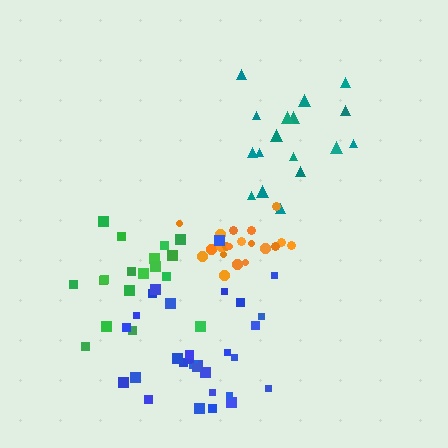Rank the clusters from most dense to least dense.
orange, green, blue, teal.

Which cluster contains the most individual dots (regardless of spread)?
Blue (31).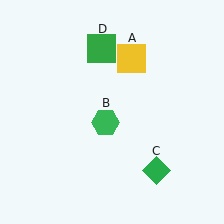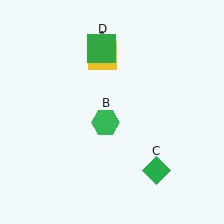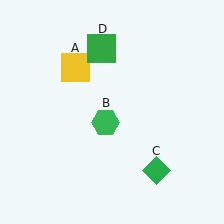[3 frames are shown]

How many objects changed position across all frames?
1 object changed position: yellow square (object A).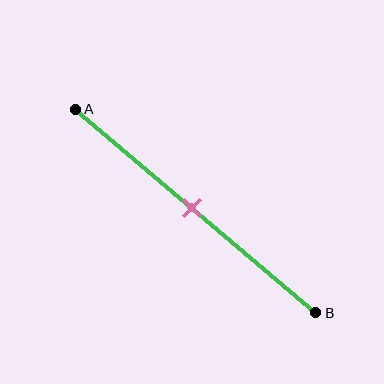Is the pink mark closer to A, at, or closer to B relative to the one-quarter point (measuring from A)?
The pink mark is closer to point B than the one-quarter point of segment AB.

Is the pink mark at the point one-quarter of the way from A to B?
No, the mark is at about 50% from A, not at the 25% one-quarter point.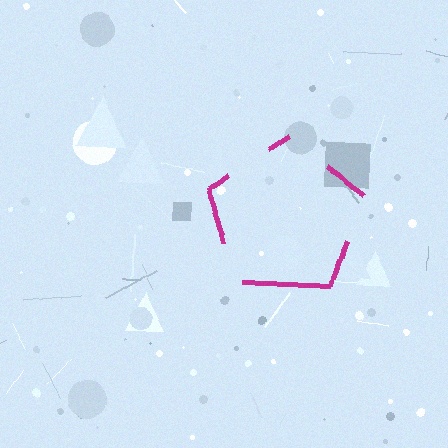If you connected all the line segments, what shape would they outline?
They would outline a pentagon.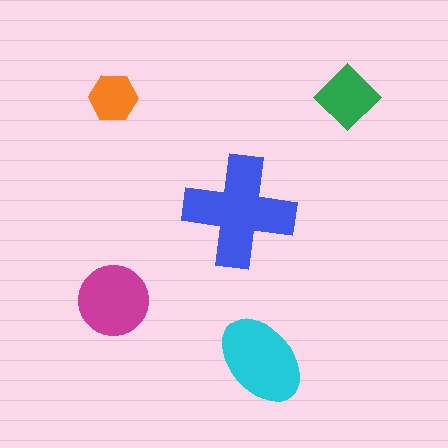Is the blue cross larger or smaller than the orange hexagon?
Larger.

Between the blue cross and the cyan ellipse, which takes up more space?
The blue cross.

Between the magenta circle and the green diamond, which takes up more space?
The magenta circle.